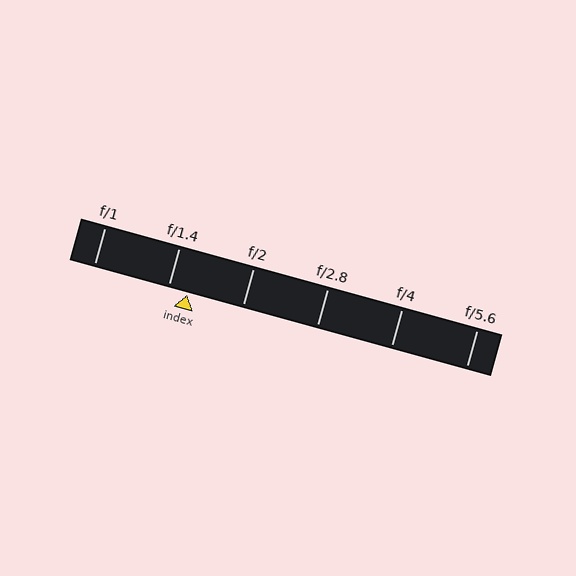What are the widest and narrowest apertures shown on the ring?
The widest aperture shown is f/1 and the narrowest is f/5.6.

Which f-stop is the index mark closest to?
The index mark is closest to f/1.4.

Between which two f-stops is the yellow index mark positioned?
The index mark is between f/1.4 and f/2.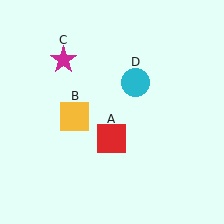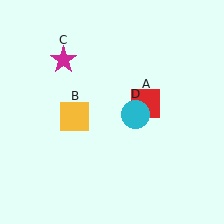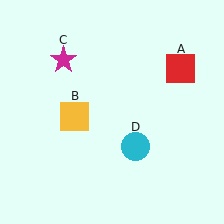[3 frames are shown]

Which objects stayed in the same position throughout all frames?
Yellow square (object B) and magenta star (object C) remained stationary.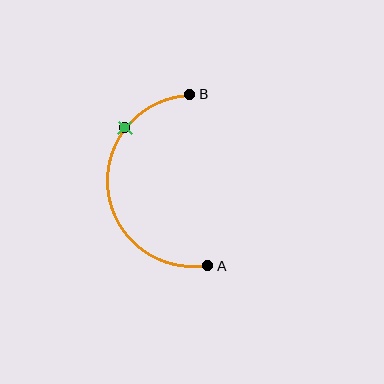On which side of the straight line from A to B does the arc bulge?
The arc bulges to the left of the straight line connecting A and B.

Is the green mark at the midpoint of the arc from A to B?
No. The green mark lies on the arc but is closer to endpoint B. The arc midpoint would be at the point on the curve equidistant along the arc from both A and B.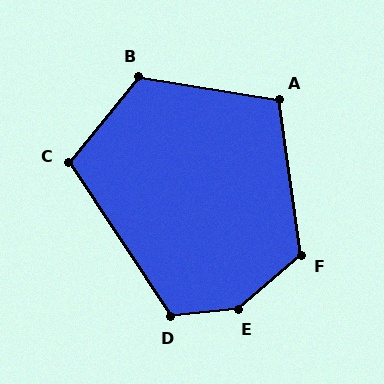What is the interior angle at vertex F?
Approximately 122 degrees (obtuse).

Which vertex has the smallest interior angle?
C, at approximately 107 degrees.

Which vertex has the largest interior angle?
E, at approximately 145 degrees.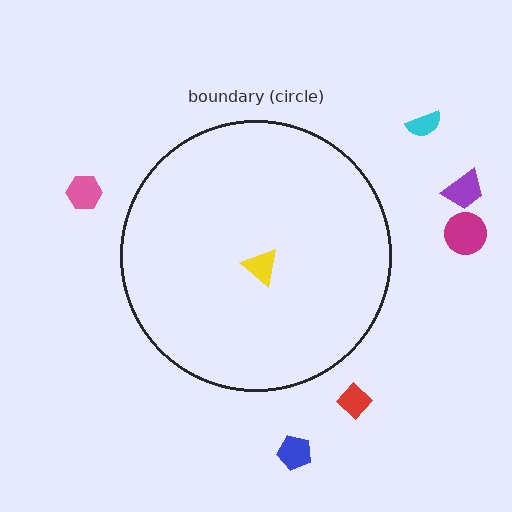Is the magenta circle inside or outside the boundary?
Outside.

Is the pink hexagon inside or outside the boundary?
Outside.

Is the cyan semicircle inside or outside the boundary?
Outside.